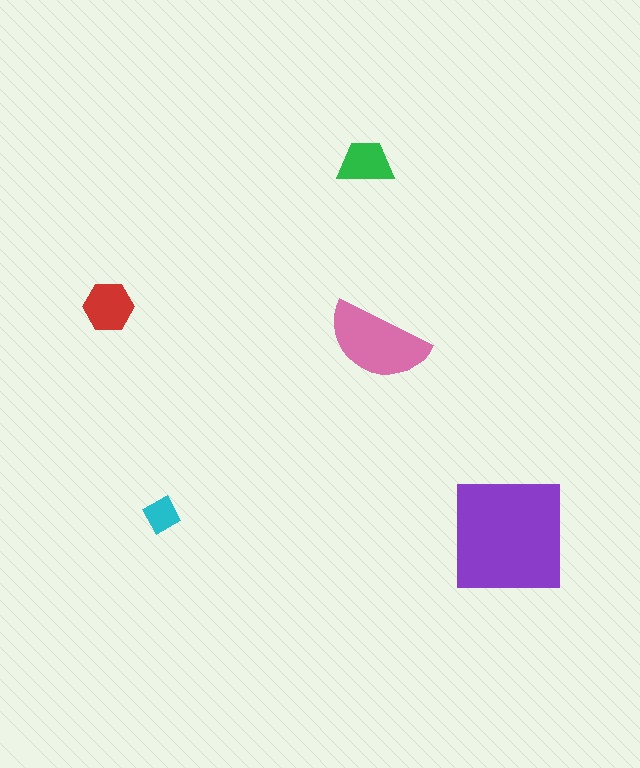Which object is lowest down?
The purple square is bottommost.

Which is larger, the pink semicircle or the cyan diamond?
The pink semicircle.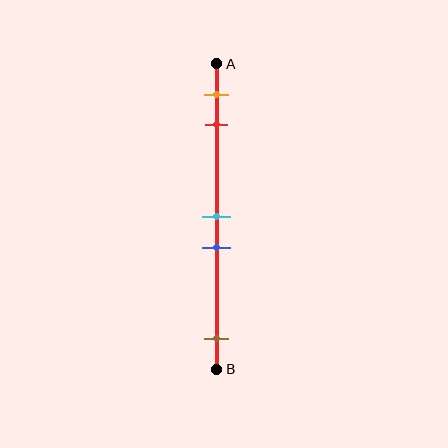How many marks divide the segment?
There are 5 marks dividing the segment.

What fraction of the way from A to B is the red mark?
The red mark is approximately 20% (0.2) of the way from A to B.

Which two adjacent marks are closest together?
The cyan and blue marks are the closest adjacent pair.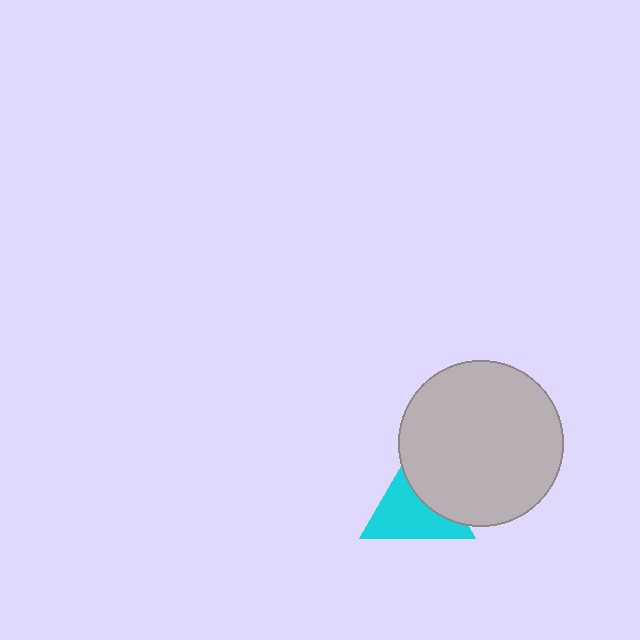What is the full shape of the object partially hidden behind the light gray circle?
The partially hidden object is a cyan triangle.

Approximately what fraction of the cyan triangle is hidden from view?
Roughly 38% of the cyan triangle is hidden behind the light gray circle.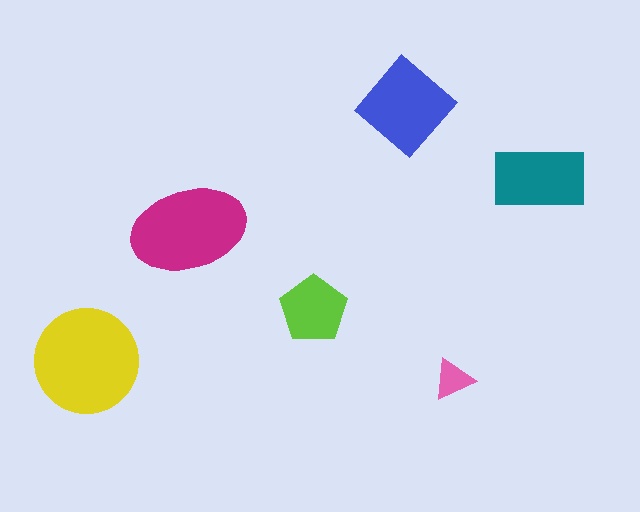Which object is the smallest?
The pink triangle.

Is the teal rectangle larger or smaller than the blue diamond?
Smaller.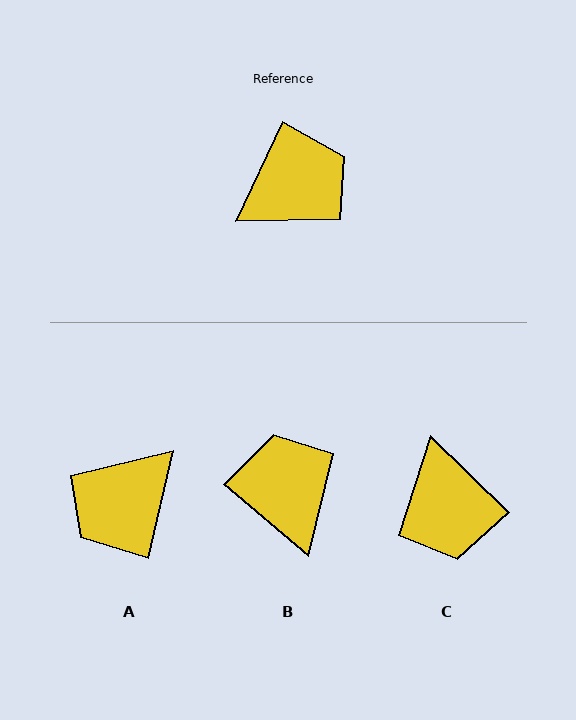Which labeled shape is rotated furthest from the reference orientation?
A, about 167 degrees away.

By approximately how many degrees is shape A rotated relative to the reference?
Approximately 167 degrees clockwise.